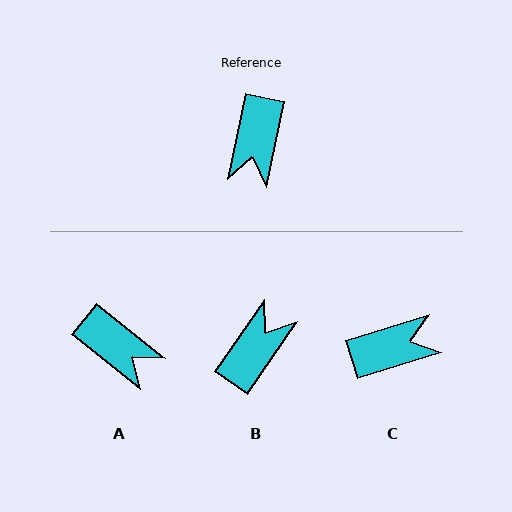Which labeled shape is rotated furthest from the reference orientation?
B, about 158 degrees away.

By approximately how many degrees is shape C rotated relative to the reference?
Approximately 120 degrees counter-clockwise.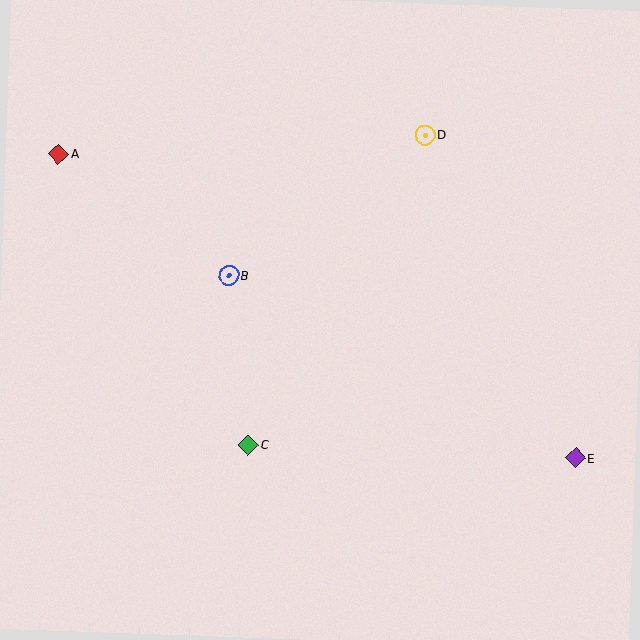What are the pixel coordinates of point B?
Point B is at (229, 276).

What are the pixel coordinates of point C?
Point C is at (248, 445).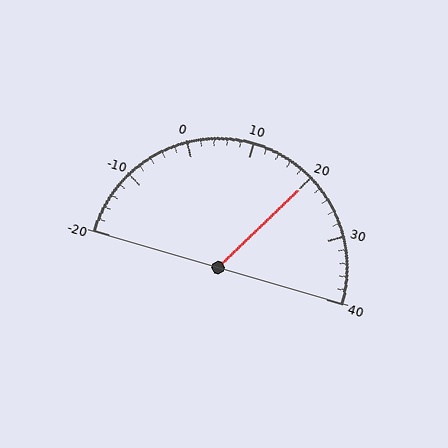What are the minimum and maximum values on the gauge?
The gauge ranges from -20 to 40.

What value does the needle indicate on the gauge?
The needle indicates approximately 20.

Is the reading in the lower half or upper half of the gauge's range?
The reading is in the upper half of the range (-20 to 40).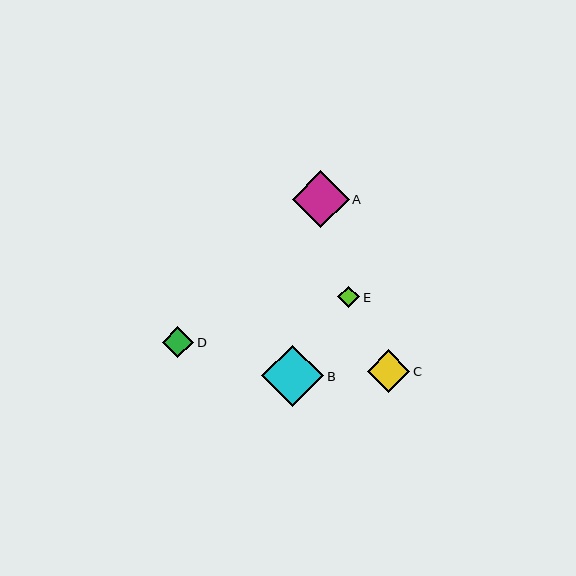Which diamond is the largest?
Diamond B is the largest with a size of approximately 62 pixels.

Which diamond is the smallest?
Diamond E is the smallest with a size of approximately 22 pixels.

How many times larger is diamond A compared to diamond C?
Diamond A is approximately 1.3 times the size of diamond C.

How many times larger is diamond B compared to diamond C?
Diamond B is approximately 1.5 times the size of diamond C.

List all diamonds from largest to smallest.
From largest to smallest: B, A, C, D, E.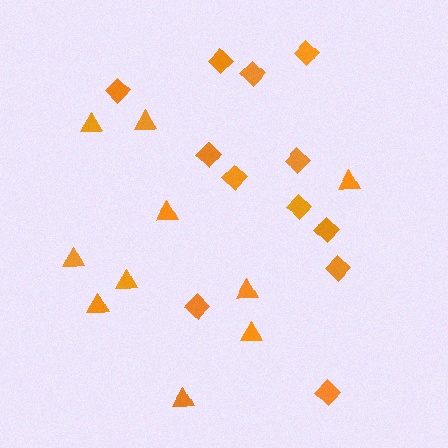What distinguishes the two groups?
There are 2 groups: one group of triangles (10) and one group of diamonds (12).